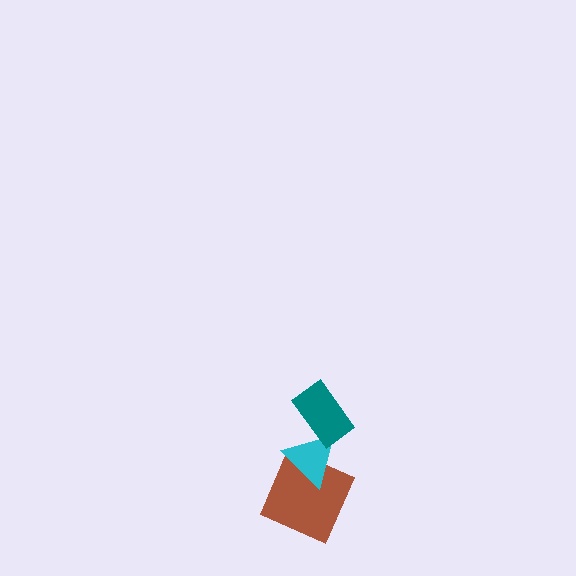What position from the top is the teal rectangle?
The teal rectangle is 1st from the top.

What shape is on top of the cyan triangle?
The teal rectangle is on top of the cyan triangle.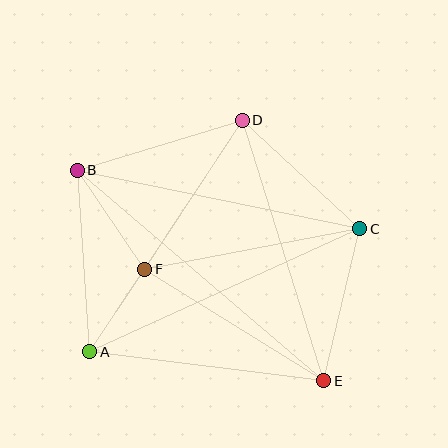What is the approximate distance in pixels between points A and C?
The distance between A and C is approximately 297 pixels.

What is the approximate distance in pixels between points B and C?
The distance between B and C is approximately 289 pixels.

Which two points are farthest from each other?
Points B and E are farthest from each other.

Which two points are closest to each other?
Points A and F are closest to each other.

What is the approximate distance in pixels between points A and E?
The distance between A and E is approximately 236 pixels.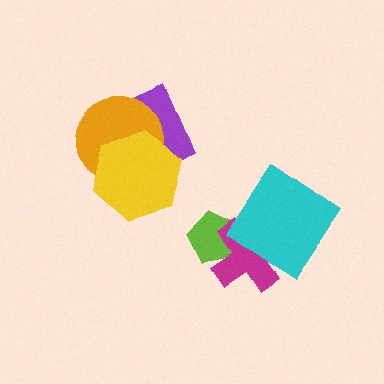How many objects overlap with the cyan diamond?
1 object overlaps with the cyan diamond.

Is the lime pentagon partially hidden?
Yes, it is partially covered by another shape.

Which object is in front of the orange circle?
The yellow hexagon is in front of the orange circle.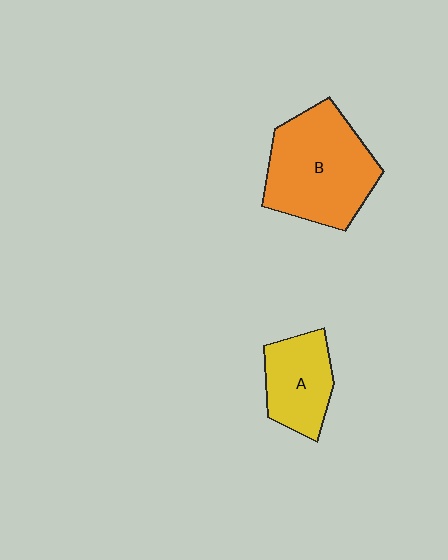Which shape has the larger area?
Shape B (orange).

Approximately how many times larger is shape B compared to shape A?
Approximately 1.8 times.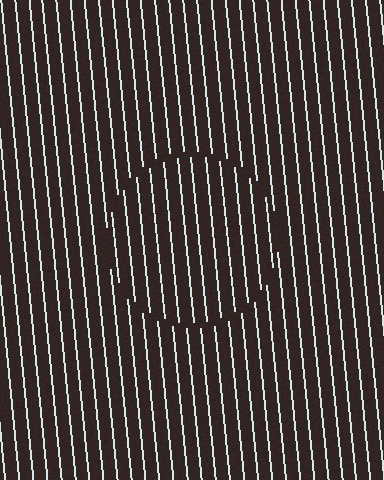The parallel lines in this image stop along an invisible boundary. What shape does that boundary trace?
An illusory circle. The interior of the shape contains the same grating, shifted by half a period — the contour is defined by the phase discontinuity where line-ends from the inner and outer gratings abut.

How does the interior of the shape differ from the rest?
The interior of the shape contains the same grating, shifted by half a period — the contour is defined by the phase discontinuity where line-ends from the inner and outer gratings abut.